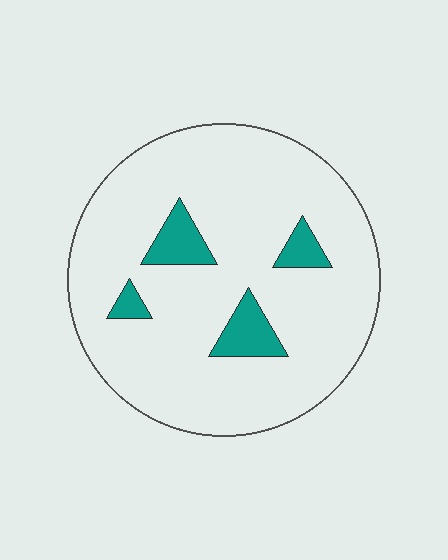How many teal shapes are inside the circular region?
4.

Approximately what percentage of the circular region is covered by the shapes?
Approximately 10%.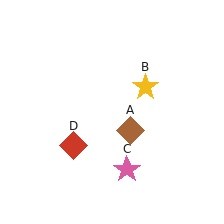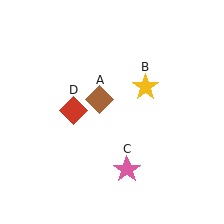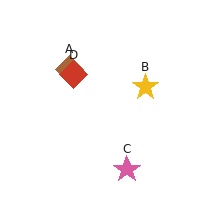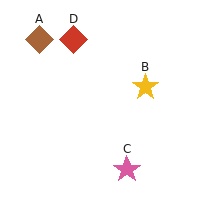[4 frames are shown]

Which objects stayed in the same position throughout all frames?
Yellow star (object B) and pink star (object C) remained stationary.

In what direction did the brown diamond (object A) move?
The brown diamond (object A) moved up and to the left.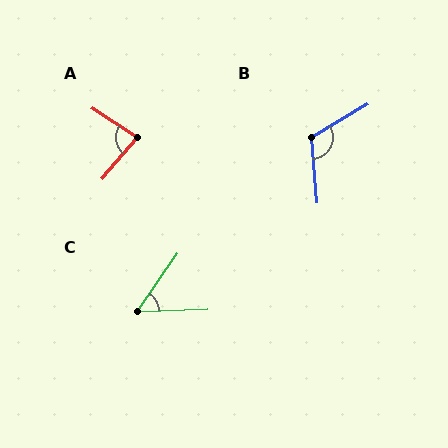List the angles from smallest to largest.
C (54°), A (83°), B (116°).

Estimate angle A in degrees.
Approximately 83 degrees.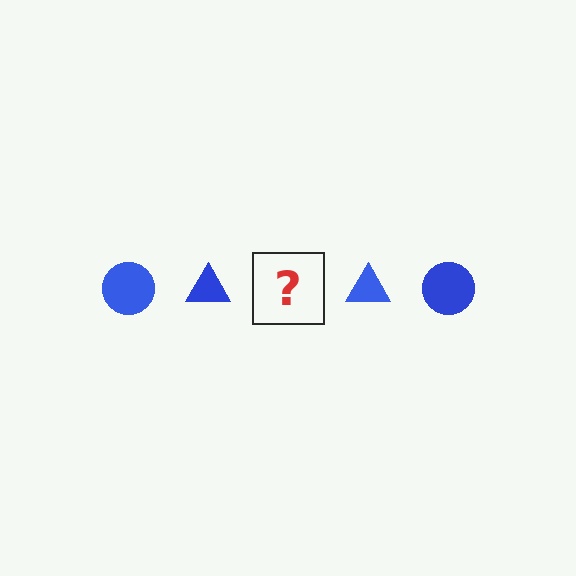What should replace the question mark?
The question mark should be replaced with a blue circle.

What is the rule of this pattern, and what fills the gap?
The rule is that the pattern cycles through circle, triangle shapes in blue. The gap should be filled with a blue circle.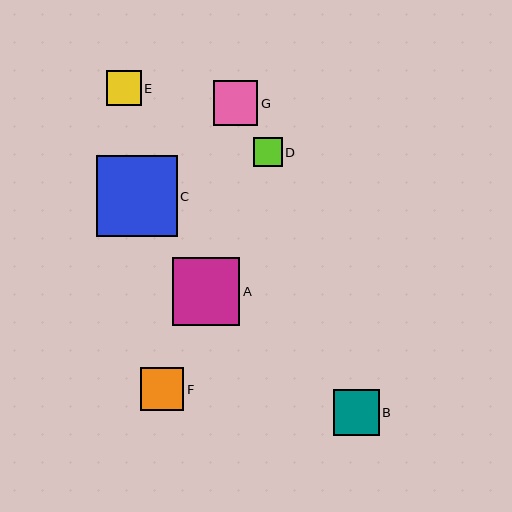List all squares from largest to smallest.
From largest to smallest: C, A, B, G, F, E, D.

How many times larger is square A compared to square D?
Square A is approximately 2.4 times the size of square D.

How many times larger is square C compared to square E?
Square C is approximately 2.3 times the size of square E.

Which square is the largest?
Square C is the largest with a size of approximately 81 pixels.